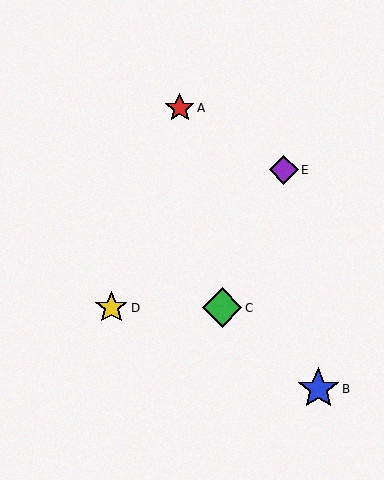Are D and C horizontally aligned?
Yes, both are at y≈308.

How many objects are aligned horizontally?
2 objects (C, D) are aligned horizontally.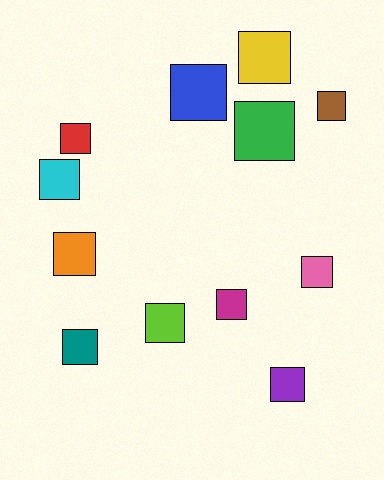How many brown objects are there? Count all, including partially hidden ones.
There is 1 brown object.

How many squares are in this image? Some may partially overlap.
There are 12 squares.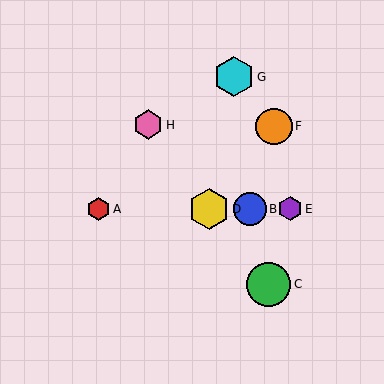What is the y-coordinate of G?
Object G is at y≈77.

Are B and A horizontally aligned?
Yes, both are at y≈209.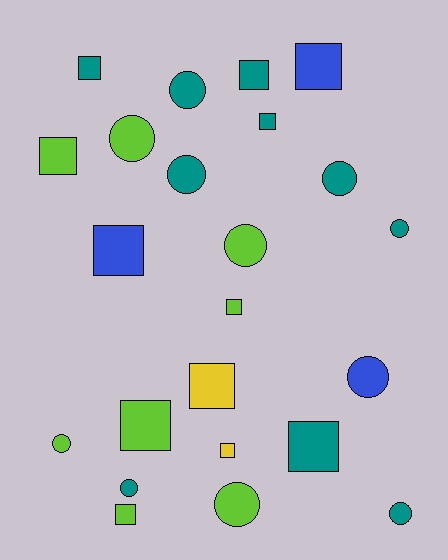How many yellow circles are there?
There are no yellow circles.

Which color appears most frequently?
Teal, with 10 objects.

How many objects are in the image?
There are 23 objects.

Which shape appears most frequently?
Square, with 12 objects.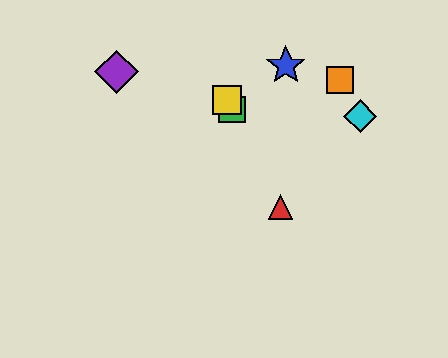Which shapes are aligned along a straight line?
The red triangle, the green square, the yellow square are aligned along a straight line.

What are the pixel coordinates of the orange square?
The orange square is at (340, 80).